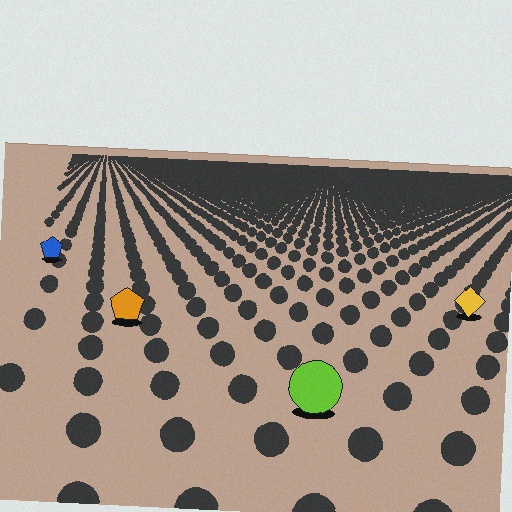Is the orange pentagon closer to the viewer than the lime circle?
No. The lime circle is closer — you can tell from the texture gradient: the ground texture is coarser near it.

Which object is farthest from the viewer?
The blue pentagon is farthest from the viewer. It appears smaller and the ground texture around it is denser.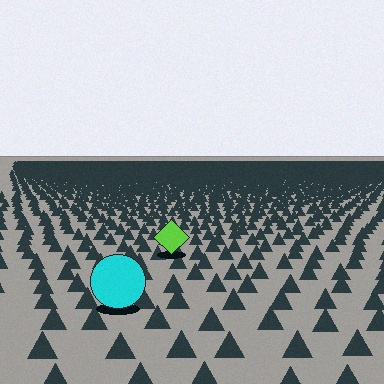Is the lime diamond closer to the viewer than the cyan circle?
No. The cyan circle is closer — you can tell from the texture gradient: the ground texture is coarser near it.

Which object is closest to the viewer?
The cyan circle is closest. The texture marks near it are larger and more spread out.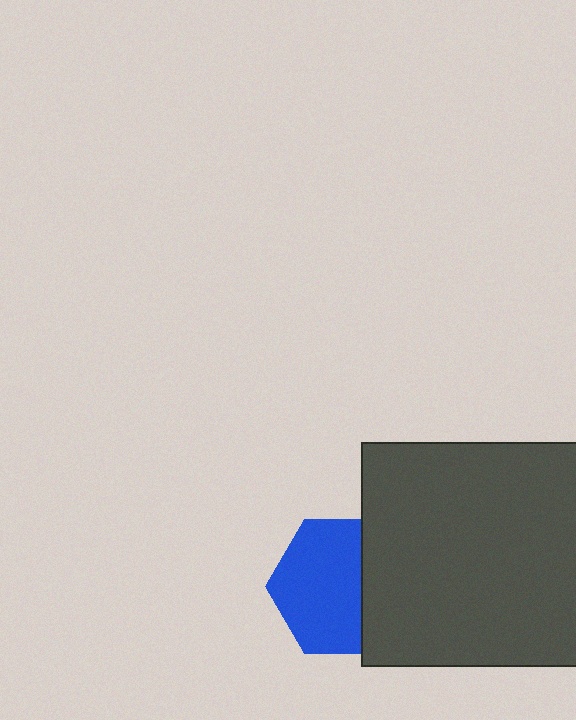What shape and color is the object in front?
The object in front is a dark gray square.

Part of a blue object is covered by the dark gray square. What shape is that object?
It is a hexagon.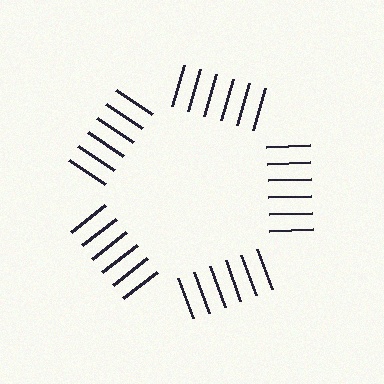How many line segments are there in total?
30 — 6 along each of the 5 edges.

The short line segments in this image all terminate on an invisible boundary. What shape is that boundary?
An illusory pentagon — the line segments terminate on its edges but no continuous stroke is drawn.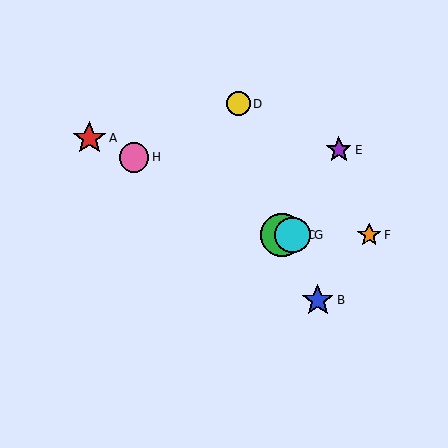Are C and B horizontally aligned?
No, C is at y≈235 and B is at y≈300.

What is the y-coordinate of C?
Object C is at y≈235.